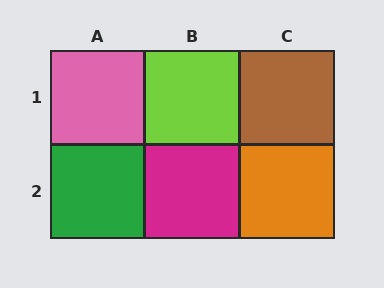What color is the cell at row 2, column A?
Green.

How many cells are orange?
1 cell is orange.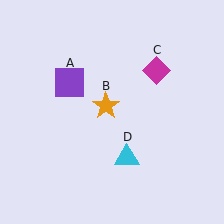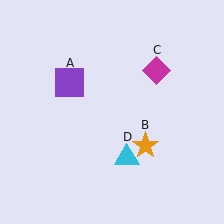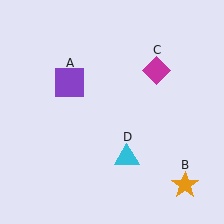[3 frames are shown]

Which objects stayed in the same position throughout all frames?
Purple square (object A) and magenta diamond (object C) and cyan triangle (object D) remained stationary.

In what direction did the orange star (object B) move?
The orange star (object B) moved down and to the right.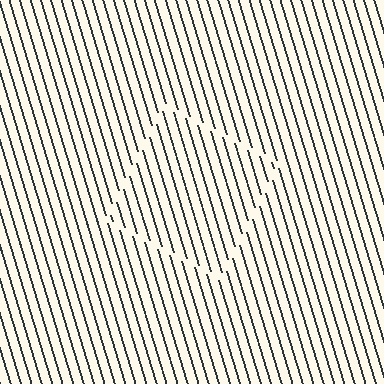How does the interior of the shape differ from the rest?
The interior of the shape contains the same grating, shifted by half a period — the contour is defined by the phase discontinuity where line-ends from the inner and outer gratings abut.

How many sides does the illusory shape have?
4 sides — the line-ends trace a square.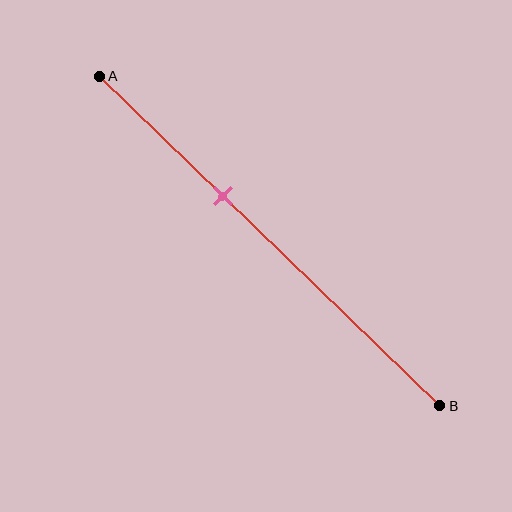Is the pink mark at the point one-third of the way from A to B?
No, the mark is at about 35% from A, not at the 33% one-third point.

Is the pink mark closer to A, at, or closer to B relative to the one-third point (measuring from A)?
The pink mark is closer to point B than the one-third point of segment AB.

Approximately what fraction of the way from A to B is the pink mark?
The pink mark is approximately 35% of the way from A to B.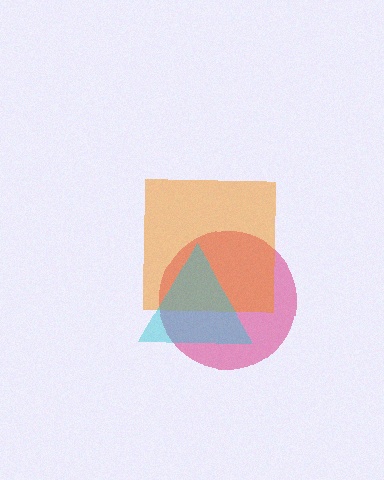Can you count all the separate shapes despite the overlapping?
Yes, there are 3 separate shapes.